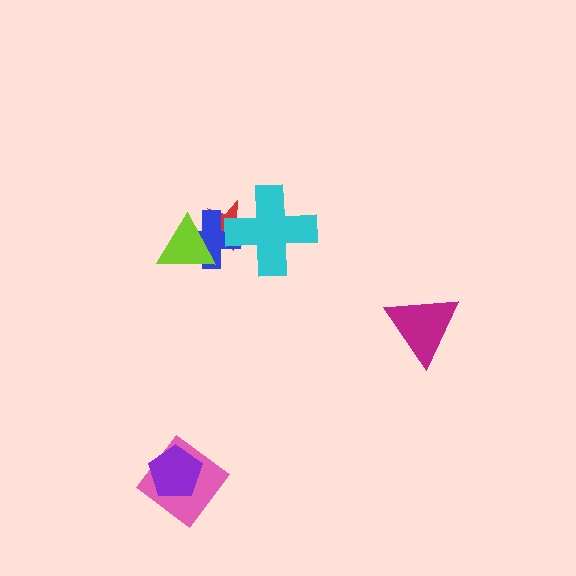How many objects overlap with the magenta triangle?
0 objects overlap with the magenta triangle.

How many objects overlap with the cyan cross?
2 objects overlap with the cyan cross.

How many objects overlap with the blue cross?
3 objects overlap with the blue cross.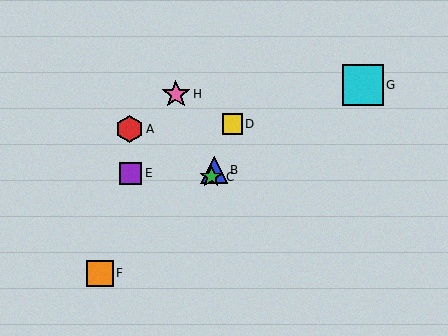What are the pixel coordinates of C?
Object C is at (211, 177).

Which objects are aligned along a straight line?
Objects B, C, D are aligned along a straight line.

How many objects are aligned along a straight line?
3 objects (B, C, D) are aligned along a straight line.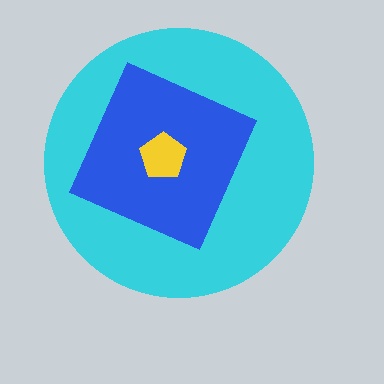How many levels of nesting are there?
3.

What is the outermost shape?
The cyan circle.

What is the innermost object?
The yellow pentagon.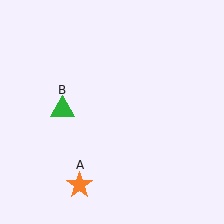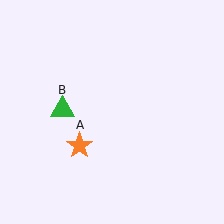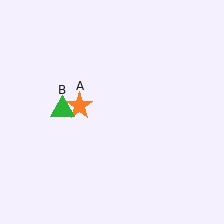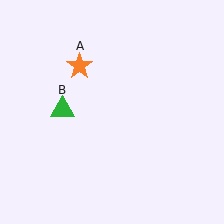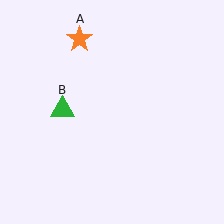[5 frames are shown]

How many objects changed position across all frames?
1 object changed position: orange star (object A).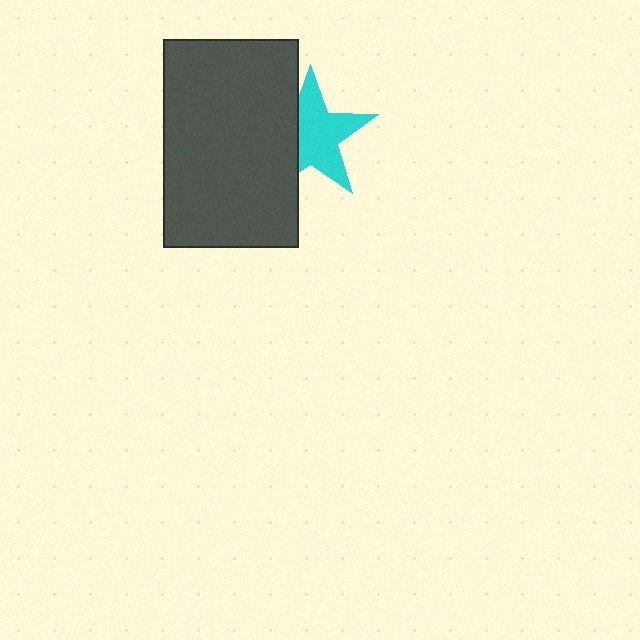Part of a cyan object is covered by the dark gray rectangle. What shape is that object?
It is a star.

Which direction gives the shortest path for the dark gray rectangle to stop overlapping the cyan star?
Moving left gives the shortest separation.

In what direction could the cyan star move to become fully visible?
The cyan star could move right. That would shift it out from behind the dark gray rectangle entirely.